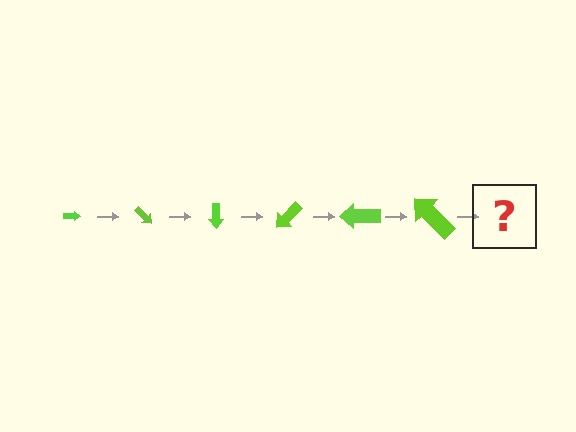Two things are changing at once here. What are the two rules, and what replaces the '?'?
The two rules are that the arrow grows larger each step and it rotates 45 degrees each step. The '?' should be an arrow, larger than the previous one and rotated 270 degrees from the start.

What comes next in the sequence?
The next element should be an arrow, larger than the previous one and rotated 270 degrees from the start.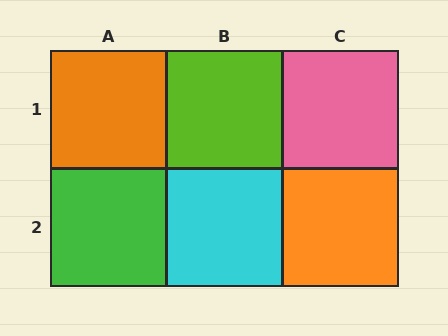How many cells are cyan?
1 cell is cyan.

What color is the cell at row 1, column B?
Lime.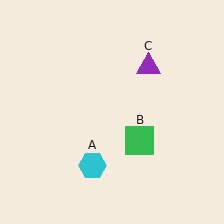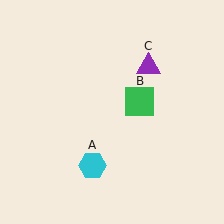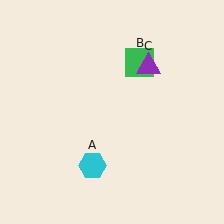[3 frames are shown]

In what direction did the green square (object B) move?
The green square (object B) moved up.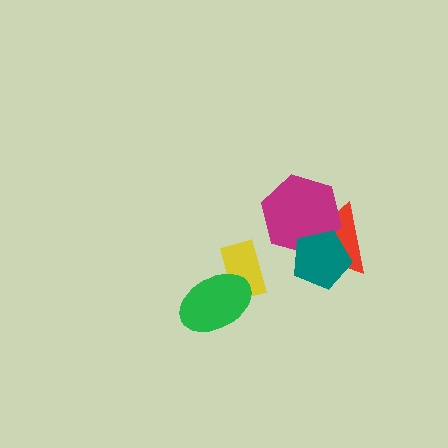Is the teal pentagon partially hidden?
No, no other shape covers it.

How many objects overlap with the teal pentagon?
2 objects overlap with the teal pentagon.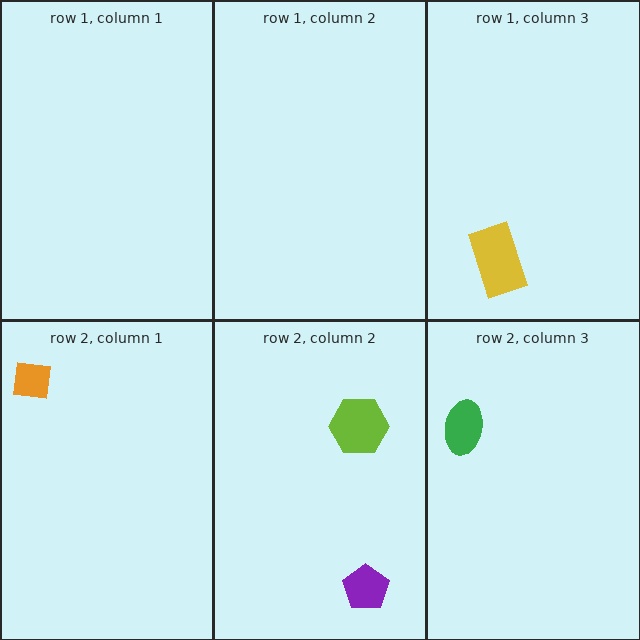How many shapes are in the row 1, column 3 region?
1.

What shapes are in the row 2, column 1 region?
The orange square.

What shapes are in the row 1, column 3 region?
The yellow rectangle.